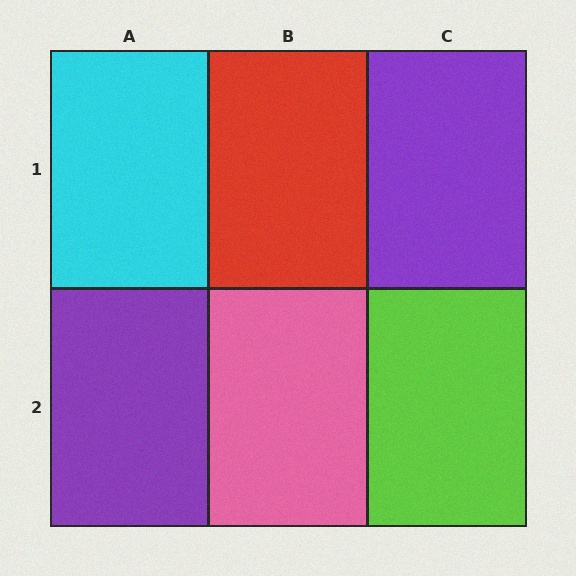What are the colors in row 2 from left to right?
Purple, pink, lime.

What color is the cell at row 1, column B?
Red.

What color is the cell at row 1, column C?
Purple.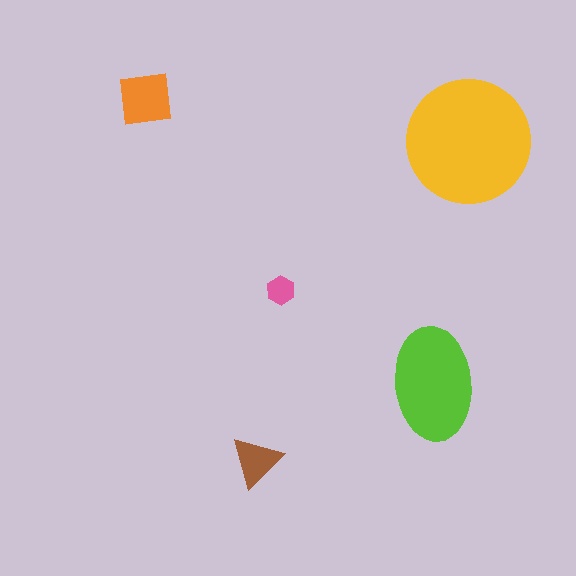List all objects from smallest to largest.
The pink hexagon, the brown triangle, the orange square, the lime ellipse, the yellow circle.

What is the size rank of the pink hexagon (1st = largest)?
5th.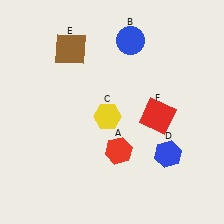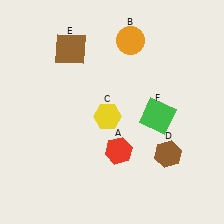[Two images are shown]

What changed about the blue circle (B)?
In Image 1, B is blue. In Image 2, it changed to orange.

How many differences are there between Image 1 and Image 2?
There are 3 differences between the two images.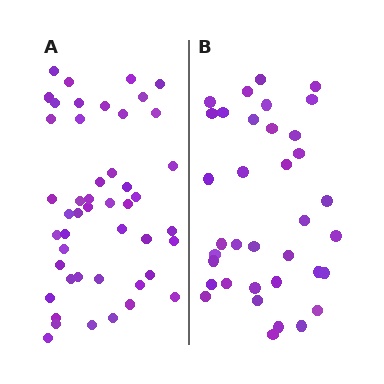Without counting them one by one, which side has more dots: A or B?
Region A (the left region) has more dots.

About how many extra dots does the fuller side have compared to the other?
Region A has roughly 12 or so more dots than region B.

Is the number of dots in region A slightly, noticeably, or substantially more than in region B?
Region A has noticeably more, but not dramatically so. The ratio is roughly 1.3 to 1.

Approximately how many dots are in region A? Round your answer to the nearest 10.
About 50 dots. (The exact count is 47, which rounds to 50.)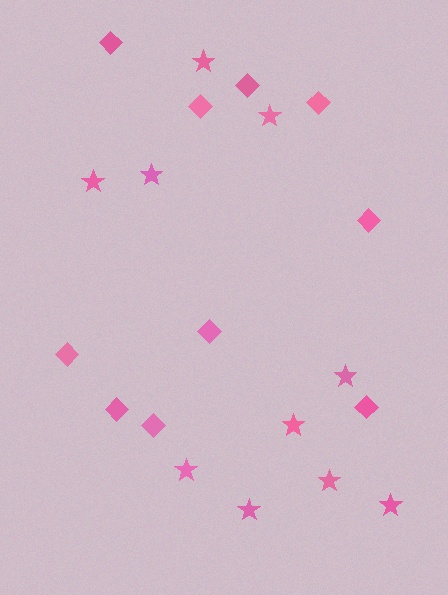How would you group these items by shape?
There are 2 groups: one group of stars (10) and one group of diamonds (10).